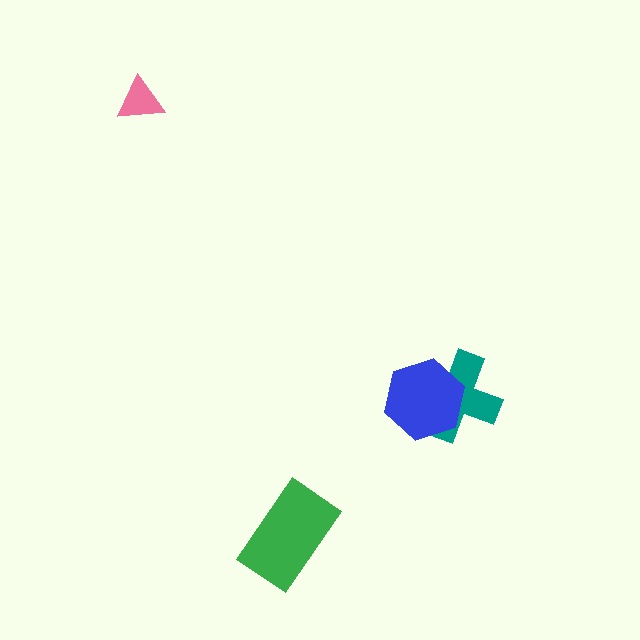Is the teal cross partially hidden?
Yes, it is partially covered by another shape.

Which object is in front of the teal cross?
The blue hexagon is in front of the teal cross.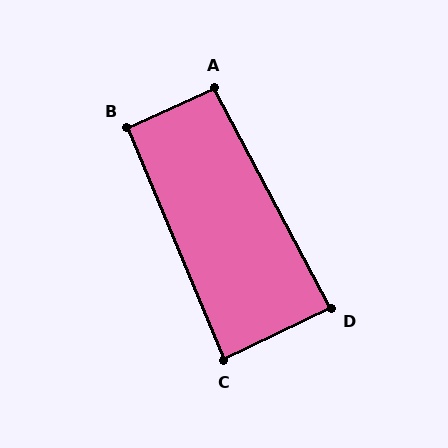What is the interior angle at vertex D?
Approximately 88 degrees (approximately right).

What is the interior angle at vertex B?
Approximately 92 degrees (approximately right).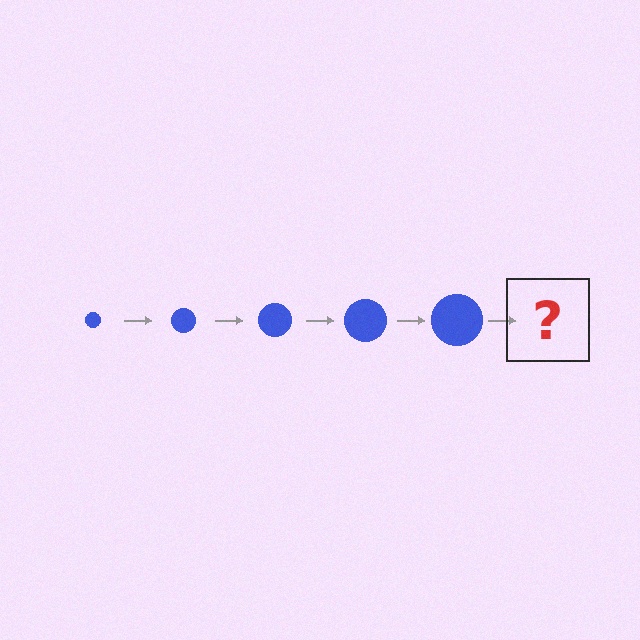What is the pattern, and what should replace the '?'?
The pattern is that the circle gets progressively larger each step. The '?' should be a blue circle, larger than the previous one.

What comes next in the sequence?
The next element should be a blue circle, larger than the previous one.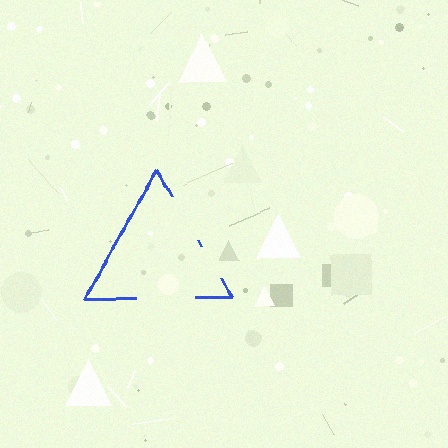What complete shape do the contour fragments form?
The contour fragments form a triangle.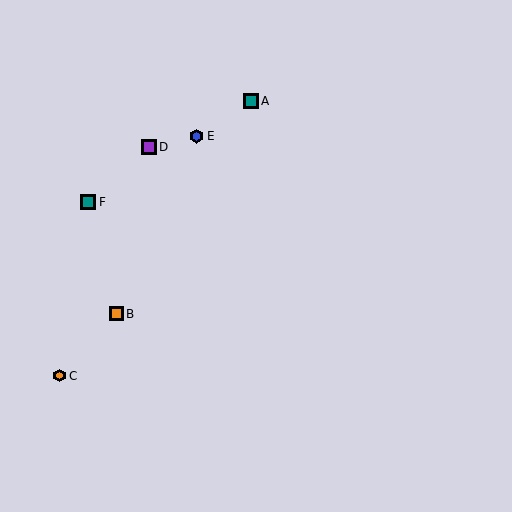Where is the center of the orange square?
The center of the orange square is at (117, 314).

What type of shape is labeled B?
Shape B is an orange square.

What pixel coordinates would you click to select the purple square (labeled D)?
Click at (149, 147) to select the purple square D.